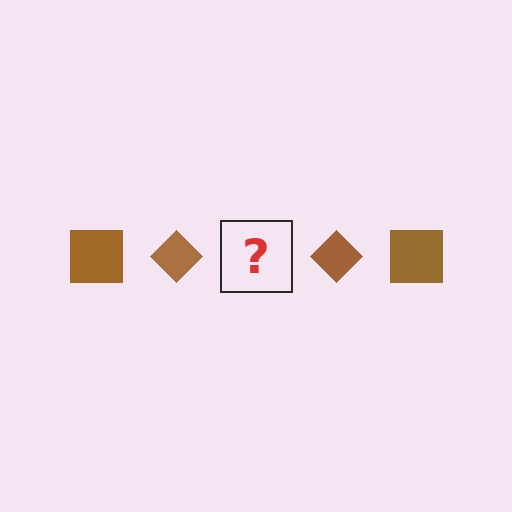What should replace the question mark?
The question mark should be replaced with a brown square.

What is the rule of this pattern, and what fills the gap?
The rule is that the pattern cycles through square, diamond shapes in brown. The gap should be filled with a brown square.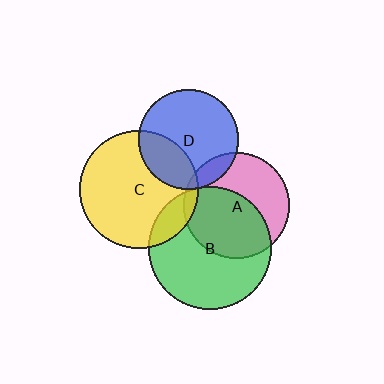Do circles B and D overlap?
Yes.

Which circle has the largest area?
Circle B (green).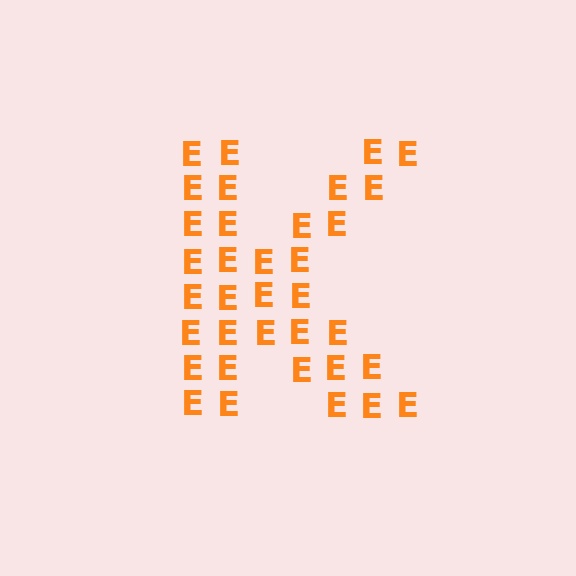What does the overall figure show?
The overall figure shows the letter K.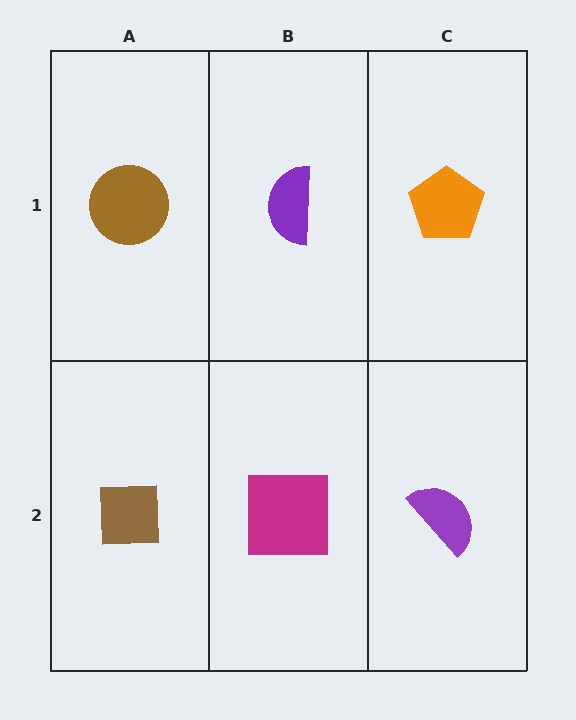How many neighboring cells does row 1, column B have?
3.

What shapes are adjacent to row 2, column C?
An orange pentagon (row 1, column C), a magenta square (row 2, column B).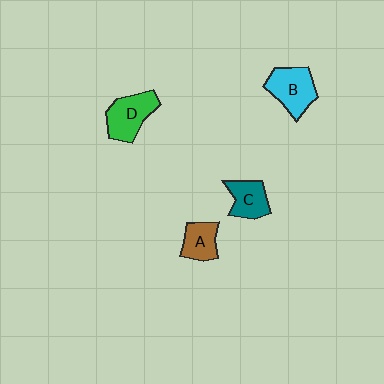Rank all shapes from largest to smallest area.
From largest to smallest: B (cyan), D (green), C (teal), A (brown).